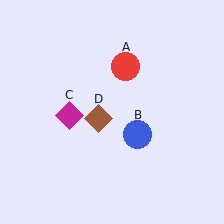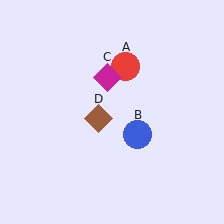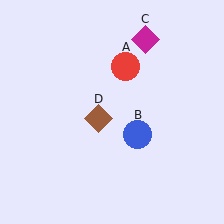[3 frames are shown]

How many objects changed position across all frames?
1 object changed position: magenta diamond (object C).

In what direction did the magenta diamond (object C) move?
The magenta diamond (object C) moved up and to the right.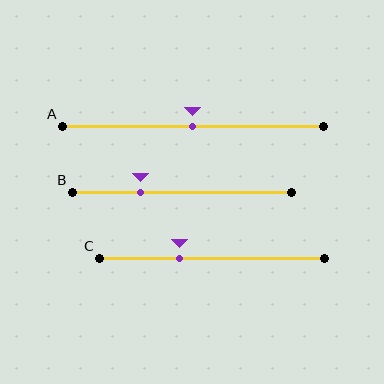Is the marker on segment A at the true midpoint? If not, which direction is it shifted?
Yes, the marker on segment A is at the true midpoint.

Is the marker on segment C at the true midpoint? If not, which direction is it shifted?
No, the marker on segment C is shifted to the left by about 14% of the segment length.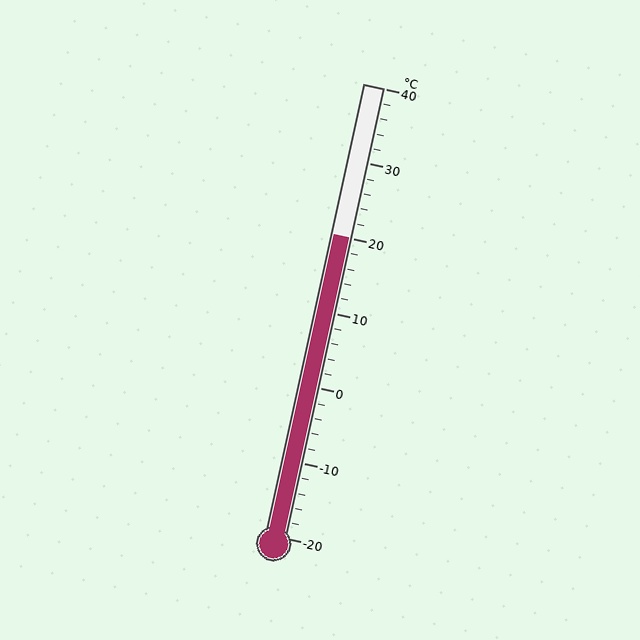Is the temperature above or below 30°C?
The temperature is below 30°C.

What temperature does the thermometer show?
The thermometer shows approximately 20°C.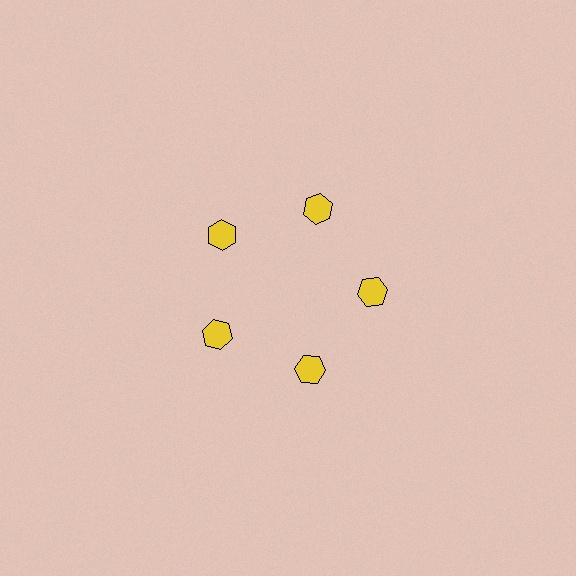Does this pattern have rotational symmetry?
Yes, this pattern has 5-fold rotational symmetry. It looks the same after rotating 72 degrees around the center.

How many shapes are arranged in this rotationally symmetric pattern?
There are 5 shapes, arranged in 5 groups of 1.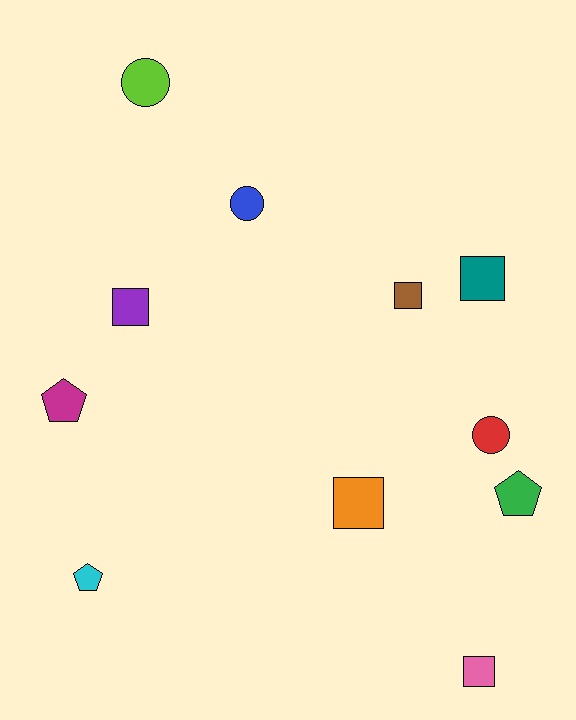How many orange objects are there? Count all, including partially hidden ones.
There is 1 orange object.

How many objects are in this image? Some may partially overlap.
There are 11 objects.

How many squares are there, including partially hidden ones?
There are 5 squares.